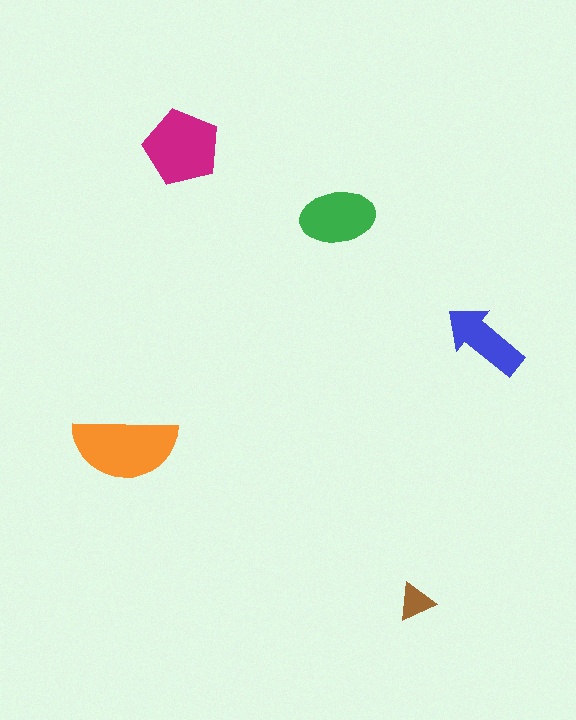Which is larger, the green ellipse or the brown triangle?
The green ellipse.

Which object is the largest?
The orange semicircle.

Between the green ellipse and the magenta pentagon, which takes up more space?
The magenta pentagon.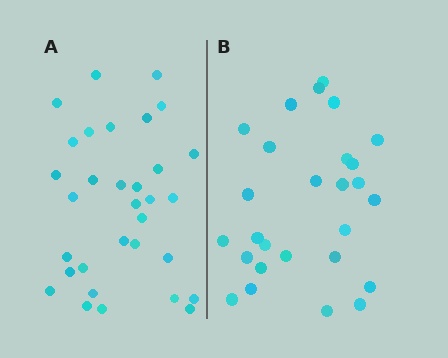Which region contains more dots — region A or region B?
Region A (the left region) has more dots.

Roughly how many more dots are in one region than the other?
Region A has about 5 more dots than region B.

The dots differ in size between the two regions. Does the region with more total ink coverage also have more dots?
No. Region B has more total ink coverage because its dots are larger, but region A actually contains more individual dots. Total area can be misleading — the number of items is what matters here.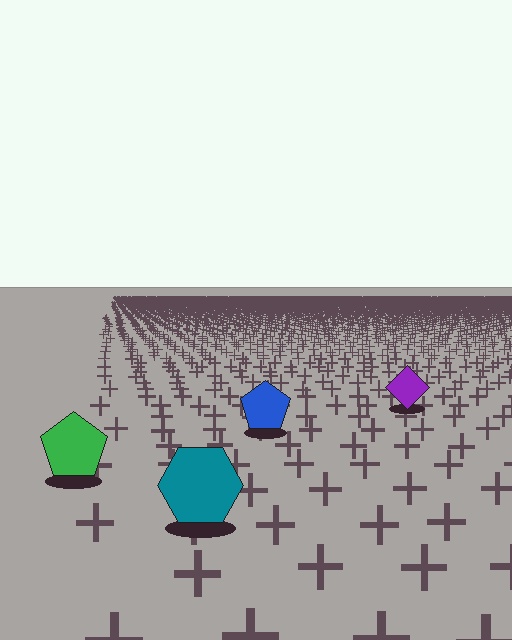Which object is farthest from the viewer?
The purple diamond is farthest from the viewer. It appears smaller and the ground texture around it is denser.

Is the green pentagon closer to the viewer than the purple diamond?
Yes. The green pentagon is closer — you can tell from the texture gradient: the ground texture is coarser near it.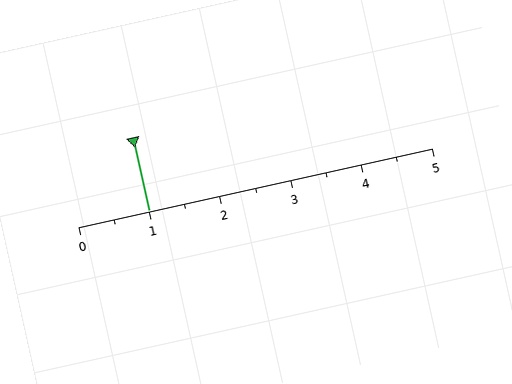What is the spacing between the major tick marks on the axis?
The major ticks are spaced 1 apart.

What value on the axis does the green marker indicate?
The marker indicates approximately 1.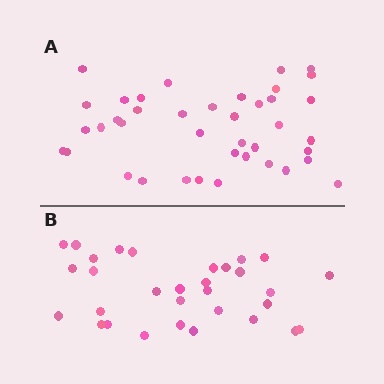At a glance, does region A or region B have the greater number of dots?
Region A (the top region) has more dots.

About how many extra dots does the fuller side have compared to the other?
Region A has roughly 8 or so more dots than region B.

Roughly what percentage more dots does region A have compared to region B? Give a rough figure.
About 30% more.